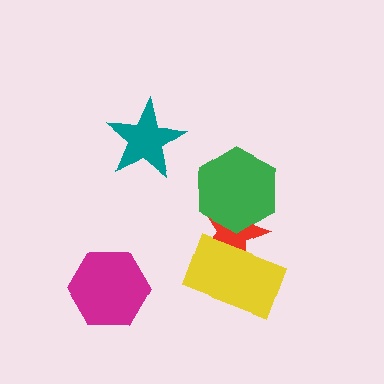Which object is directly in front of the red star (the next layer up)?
The yellow rectangle is directly in front of the red star.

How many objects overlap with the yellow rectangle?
1 object overlaps with the yellow rectangle.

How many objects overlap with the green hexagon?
1 object overlaps with the green hexagon.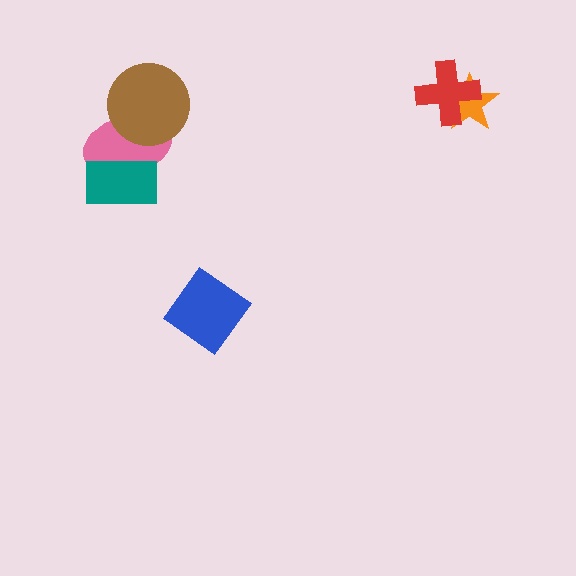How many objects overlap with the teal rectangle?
1 object overlaps with the teal rectangle.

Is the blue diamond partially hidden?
No, no other shape covers it.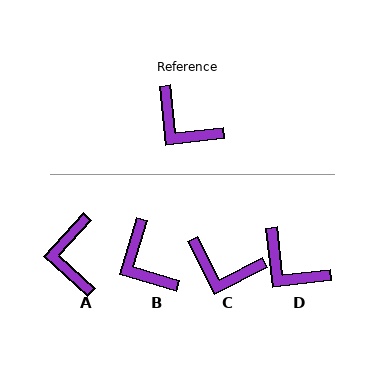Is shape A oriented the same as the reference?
No, it is off by about 48 degrees.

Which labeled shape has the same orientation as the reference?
D.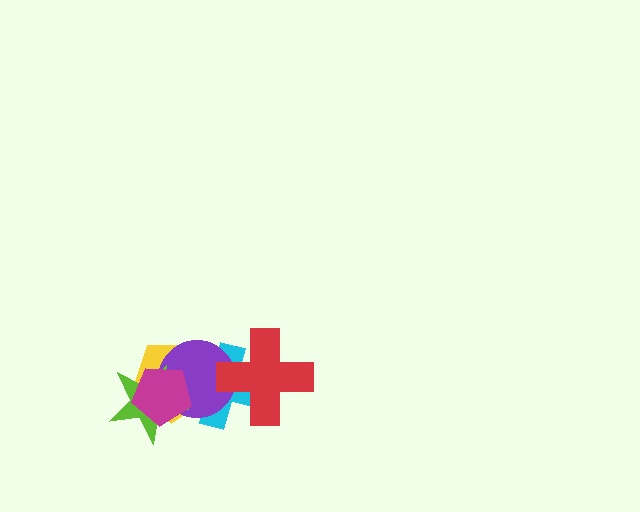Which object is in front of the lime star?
The magenta pentagon is in front of the lime star.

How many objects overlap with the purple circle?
5 objects overlap with the purple circle.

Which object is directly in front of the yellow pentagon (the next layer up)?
The purple circle is directly in front of the yellow pentagon.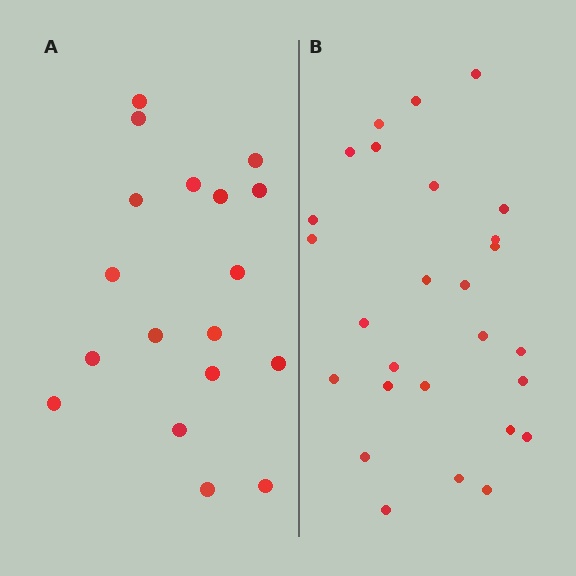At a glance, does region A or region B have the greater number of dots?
Region B (the right region) has more dots.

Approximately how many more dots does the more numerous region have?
Region B has roughly 8 or so more dots than region A.